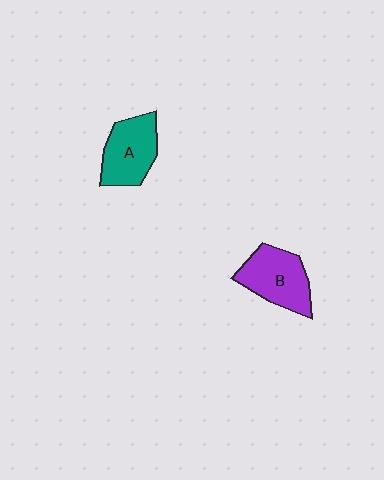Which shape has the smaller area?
Shape A (teal).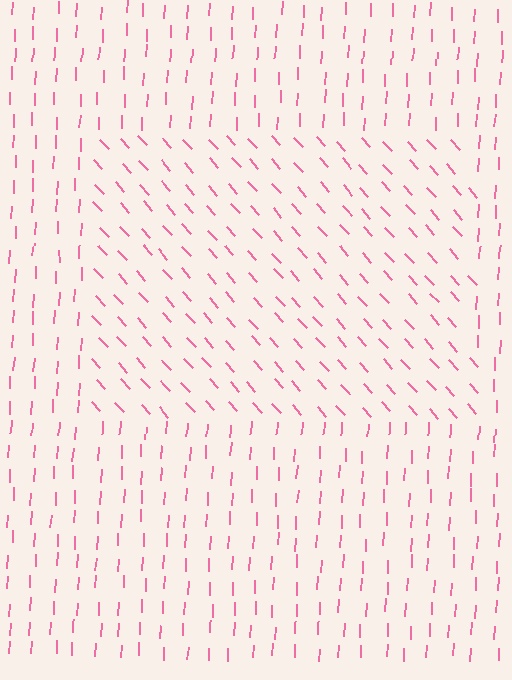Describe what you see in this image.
The image is filled with small pink line segments. A rectangle region in the image has lines oriented differently from the surrounding lines, creating a visible texture boundary.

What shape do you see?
I see a rectangle.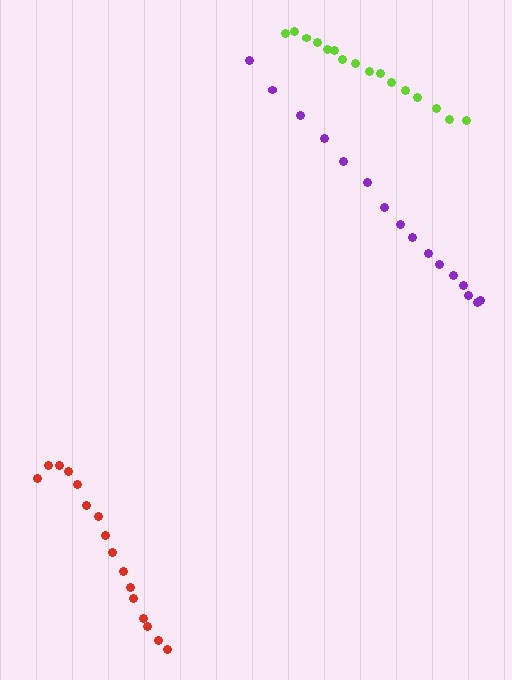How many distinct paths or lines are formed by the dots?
There are 3 distinct paths.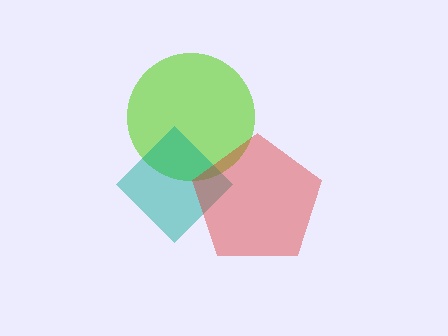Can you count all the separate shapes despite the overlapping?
Yes, there are 3 separate shapes.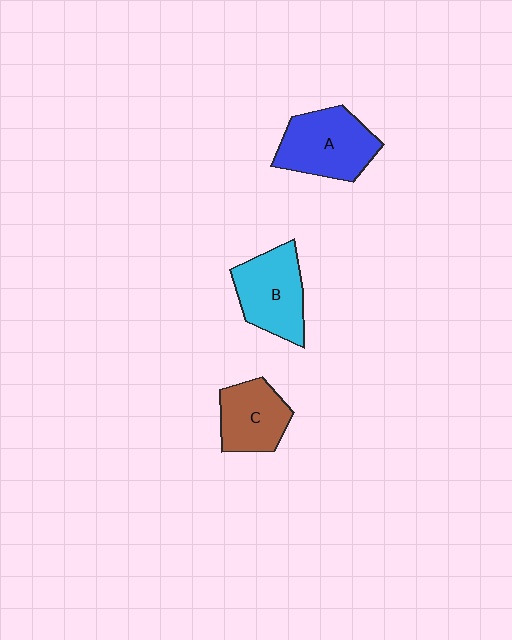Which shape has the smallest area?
Shape C (brown).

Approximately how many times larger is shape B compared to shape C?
Approximately 1.2 times.